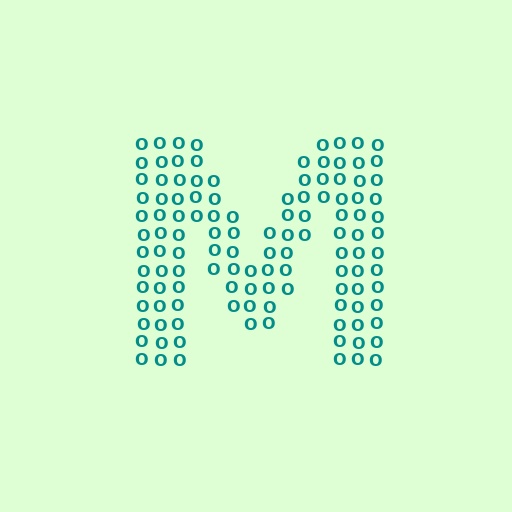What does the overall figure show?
The overall figure shows the letter M.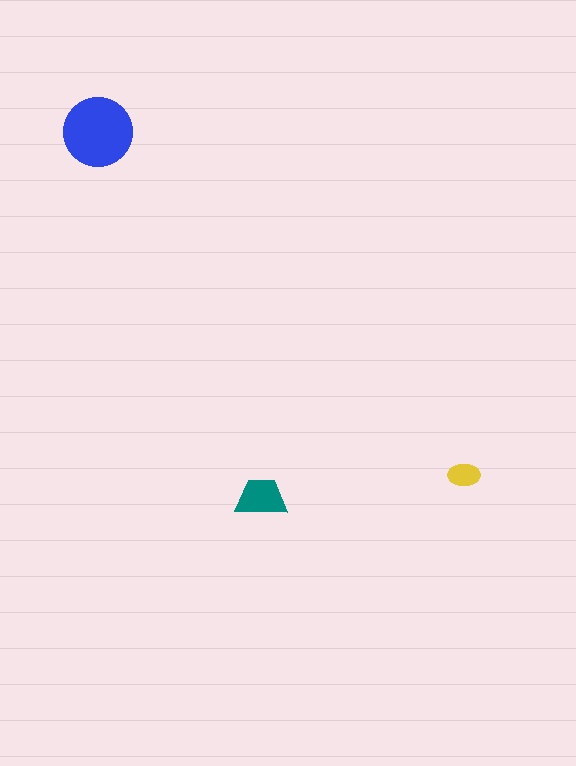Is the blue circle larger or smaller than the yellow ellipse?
Larger.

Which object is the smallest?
The yellow ellipse.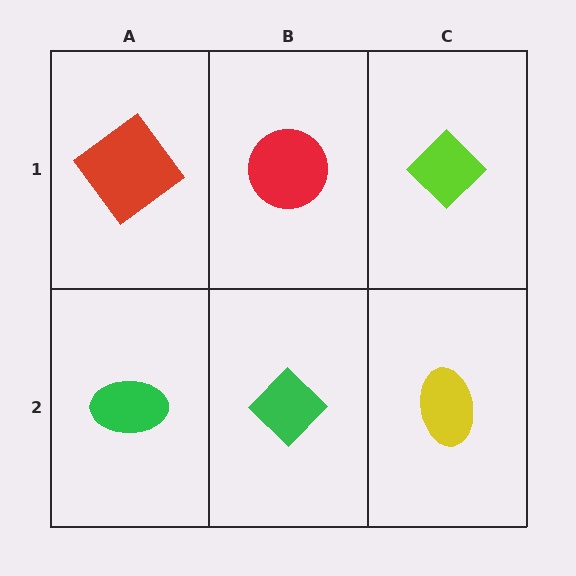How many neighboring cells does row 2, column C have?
2.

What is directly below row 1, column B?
A green diamond.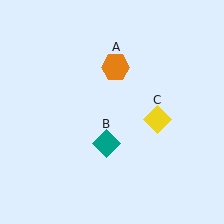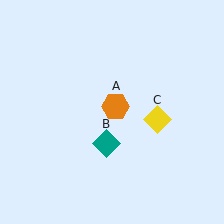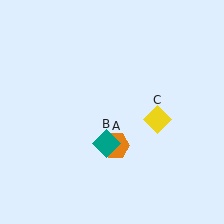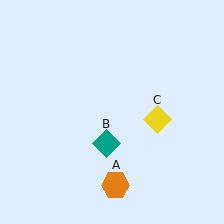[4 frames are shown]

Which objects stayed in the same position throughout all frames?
Teal diamond (object B) and yellow diamond (object C) remained stationary.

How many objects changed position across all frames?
1 object changed position: orange hexagon (object A).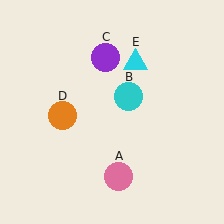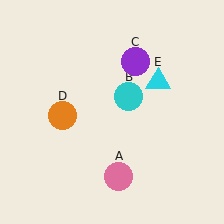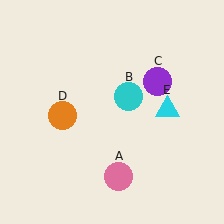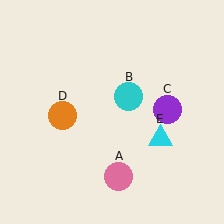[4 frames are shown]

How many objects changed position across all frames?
2 objects changed position: purple circle (object C), cyan triangle (object E).